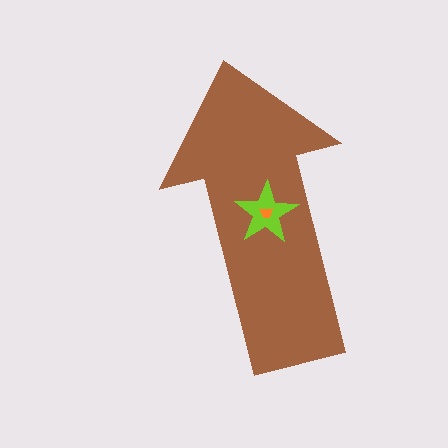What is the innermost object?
The orange trapezoid.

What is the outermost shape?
The brown arrow.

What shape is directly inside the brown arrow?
The lime star.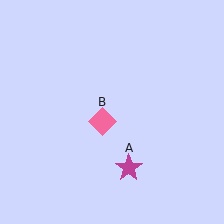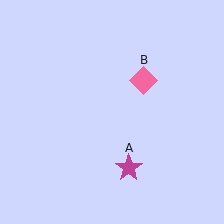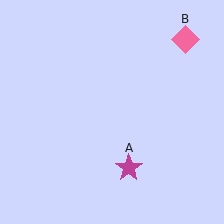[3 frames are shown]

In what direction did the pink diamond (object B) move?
The pink diamond (object B) moved up and to the right.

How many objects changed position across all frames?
1 object changed position: pink diamond (object B).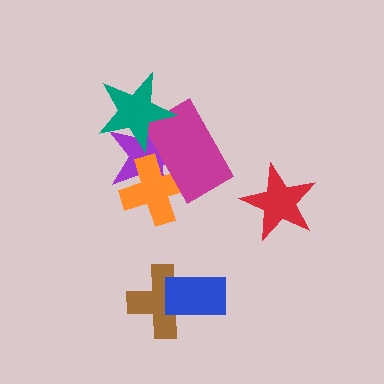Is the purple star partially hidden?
Yes, it is partially covered by another shape.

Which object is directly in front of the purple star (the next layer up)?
The orange cross is directly in front of the purple star.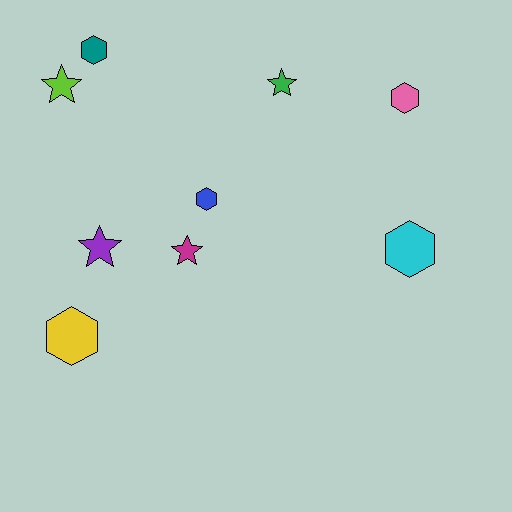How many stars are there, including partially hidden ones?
There are 4 stars.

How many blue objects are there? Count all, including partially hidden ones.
There is 1 blue object.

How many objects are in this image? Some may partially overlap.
There are 9 objects.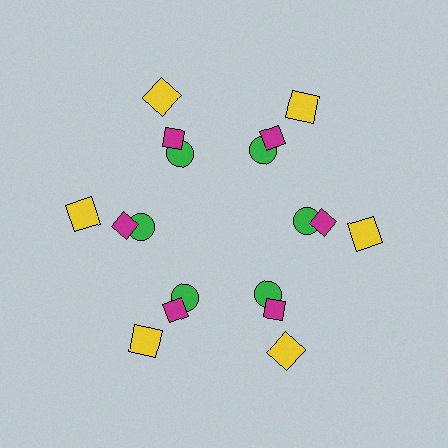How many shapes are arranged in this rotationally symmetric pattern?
There are 18 shapes, arranged in 6 groups of 3.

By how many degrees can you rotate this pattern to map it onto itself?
The pattern maps onto itself every 60 degrees of rotation.